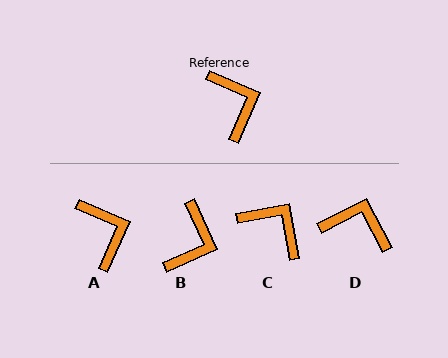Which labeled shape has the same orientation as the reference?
A.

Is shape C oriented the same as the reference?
No, it is off by about 34 degrees.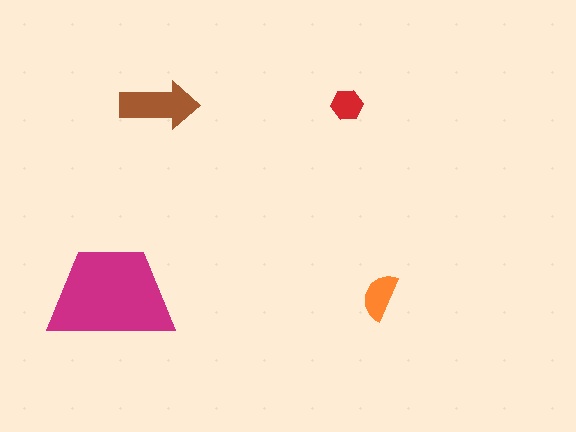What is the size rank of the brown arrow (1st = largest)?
2nd.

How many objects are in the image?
There are 4 objects in the image.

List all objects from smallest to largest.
The red hexagon, the orange semicircle, the brown arrow, the magenta trapezoid.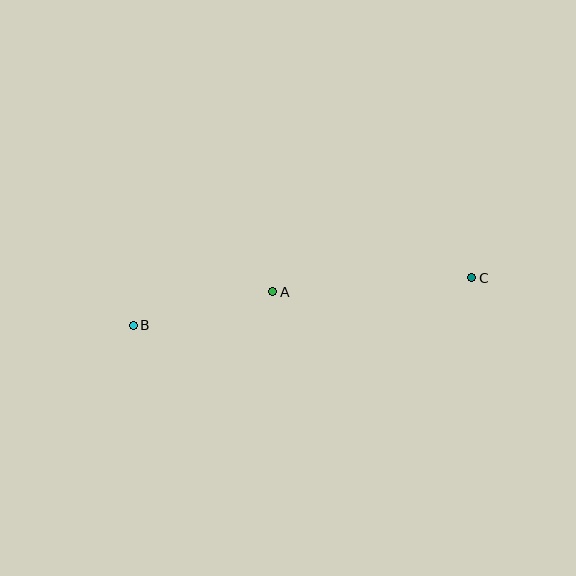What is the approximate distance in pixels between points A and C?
The distance between A and C is approximately 199 pixels.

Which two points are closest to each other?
Points A and B are closest to each other.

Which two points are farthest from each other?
Points B and C are farthest from each other.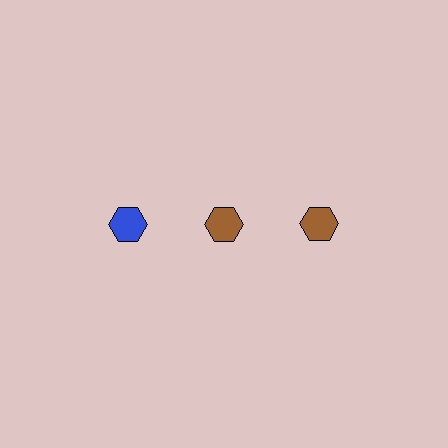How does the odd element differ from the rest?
It has a different color: blue instead of brown.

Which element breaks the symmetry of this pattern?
The blue hexagon in the top row, leftmost column breaks the symmetry. All other shapes are brown hexagons.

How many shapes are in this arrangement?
There are 3 shapes arranged in a grid pattern.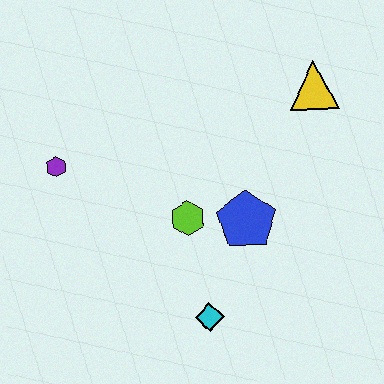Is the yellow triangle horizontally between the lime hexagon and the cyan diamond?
No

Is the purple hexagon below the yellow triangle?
Yes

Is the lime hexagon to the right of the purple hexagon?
Yes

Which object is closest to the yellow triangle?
The blue pentagon is closest to the yellow triangle.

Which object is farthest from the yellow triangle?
The purple hexagon is farthest from the yellow triangle.